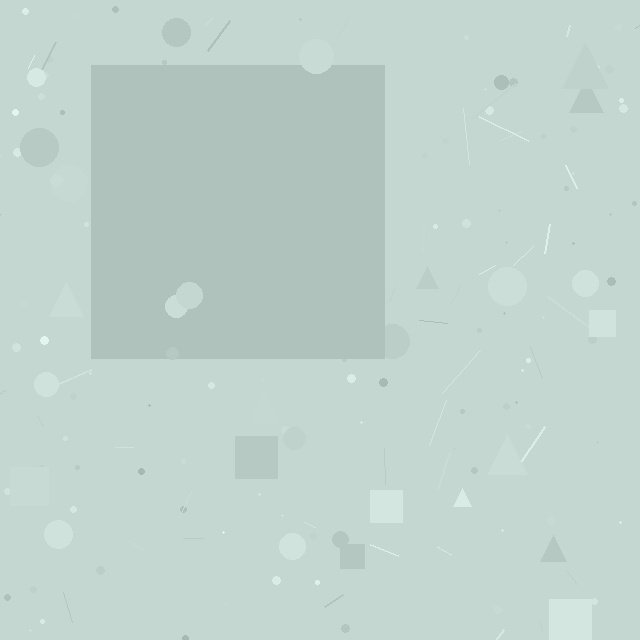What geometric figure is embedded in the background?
A square is embedded in the background.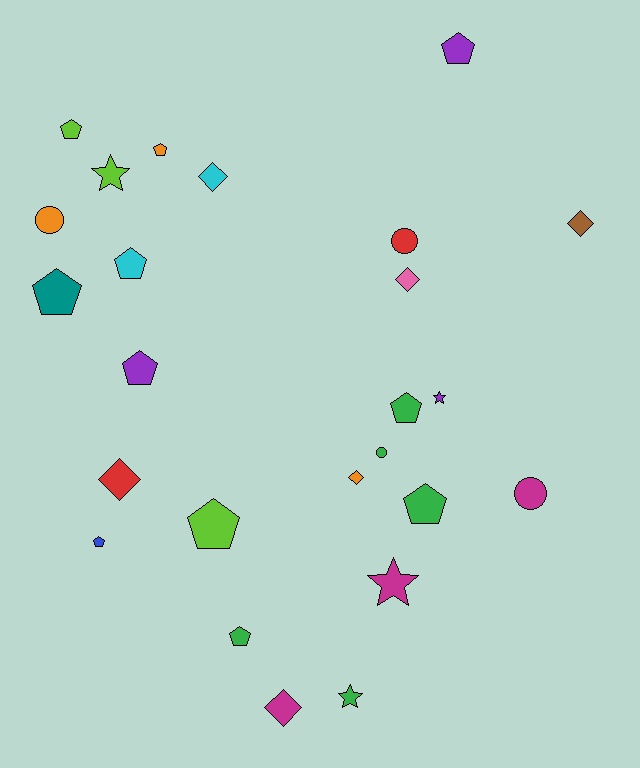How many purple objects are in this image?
There are 3 purple objects.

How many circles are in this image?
There are 4 circles.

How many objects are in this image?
There are 25 objects.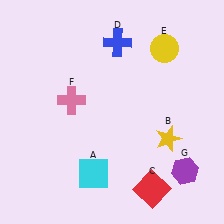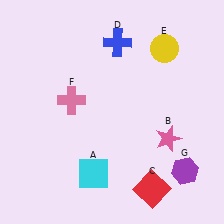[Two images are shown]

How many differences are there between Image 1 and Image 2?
There is 1 difference between the two images.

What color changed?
The star (B) changed from yellow in Image 1 to pink in Image 2.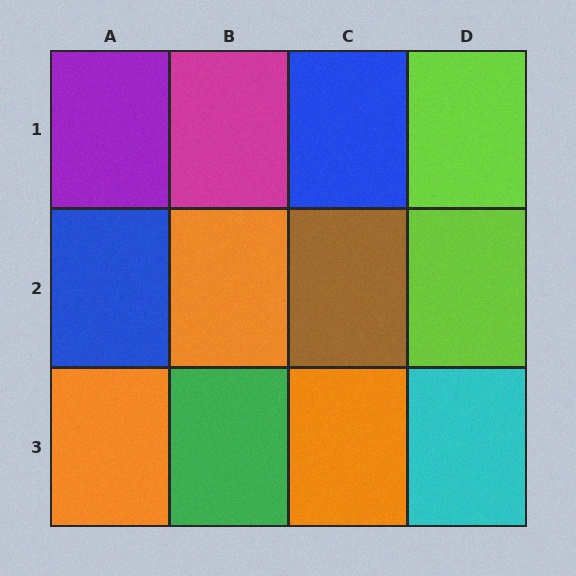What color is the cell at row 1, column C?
Blue.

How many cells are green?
1 cell is green.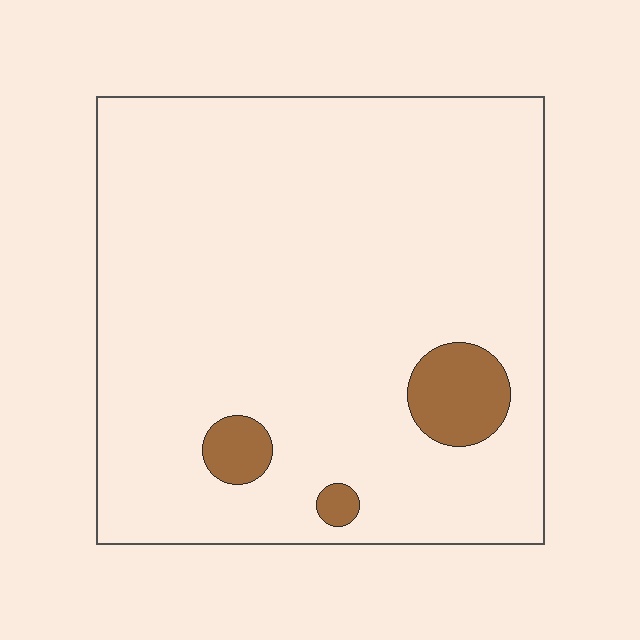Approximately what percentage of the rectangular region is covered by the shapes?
Approximately 5%.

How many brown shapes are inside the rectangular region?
3.